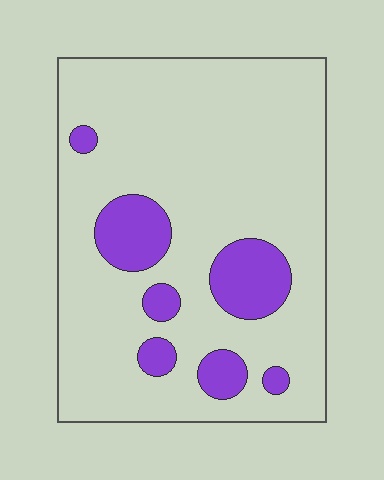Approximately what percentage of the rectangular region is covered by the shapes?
Approximately 15%.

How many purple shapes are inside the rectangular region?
7.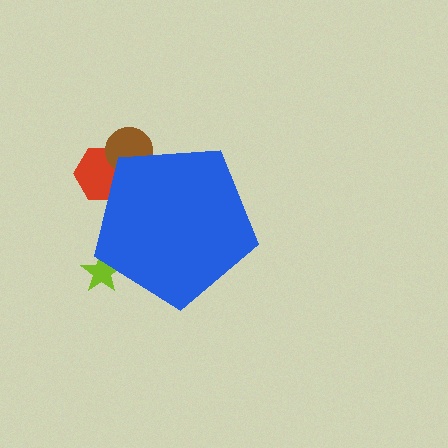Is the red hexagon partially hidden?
Yes, the red hexagon is partially hidden behind the blue pentagon.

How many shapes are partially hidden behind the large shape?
3 shapes are partially hidden.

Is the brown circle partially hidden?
Yes, the brown circle is partially hidden behind the blue pentagon.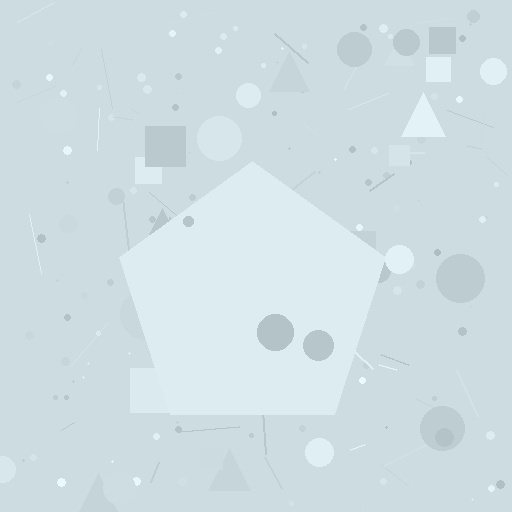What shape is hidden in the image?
A pentagon is hidden in the image.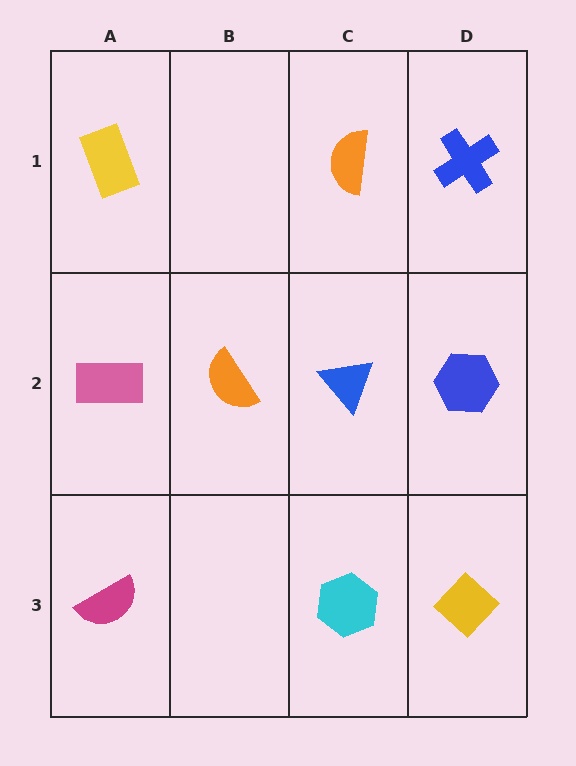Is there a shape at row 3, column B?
No, that cell is empty.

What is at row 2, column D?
A blue hexagon.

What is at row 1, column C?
An orange semicircle.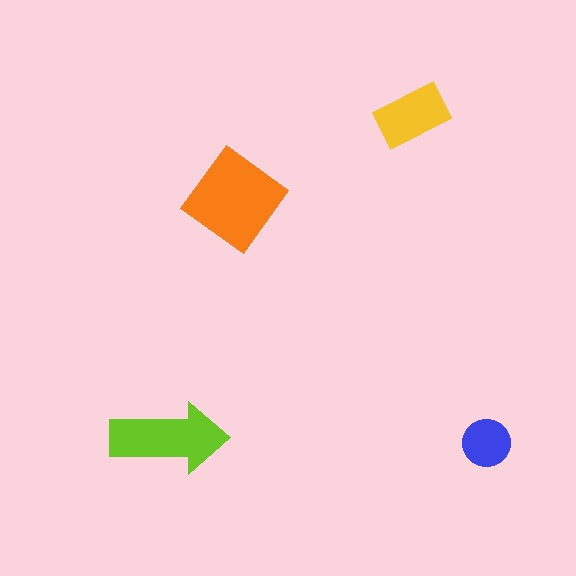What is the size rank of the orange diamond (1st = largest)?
1st.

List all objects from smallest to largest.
The blue circle, the yellow rectangle, the lime arrow, the orange diamond.